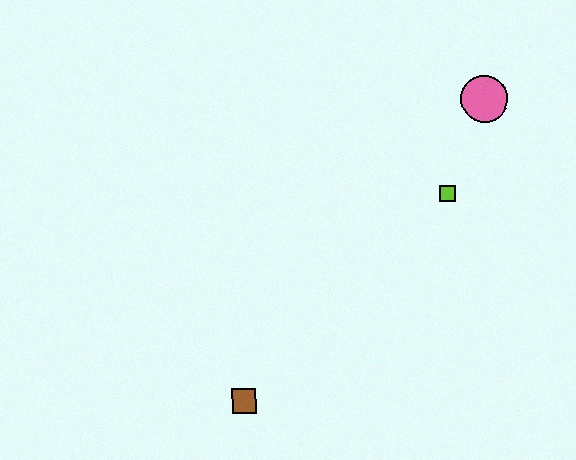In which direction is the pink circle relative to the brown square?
The pink circle is above the brown square.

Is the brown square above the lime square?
No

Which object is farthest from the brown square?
The pink circle is farthest from the brown square.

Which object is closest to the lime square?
The pink circle is closest to the lime square.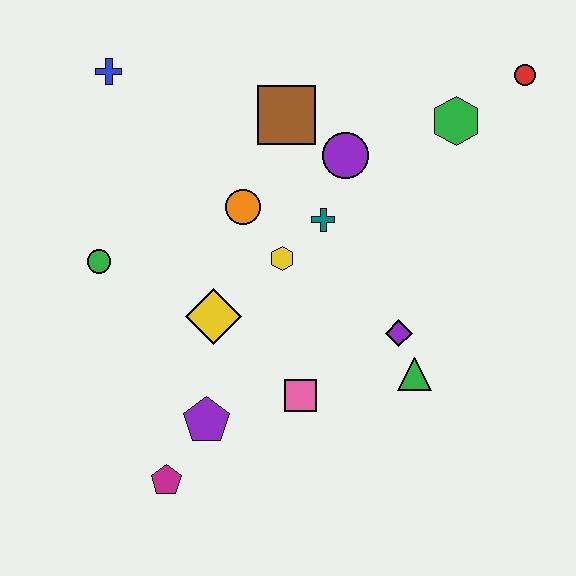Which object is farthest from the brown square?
The magenta pentagon is farthest from the brown square.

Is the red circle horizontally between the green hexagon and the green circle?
No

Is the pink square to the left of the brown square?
No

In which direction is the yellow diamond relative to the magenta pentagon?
The yellow diamond is above the magenta pentagon.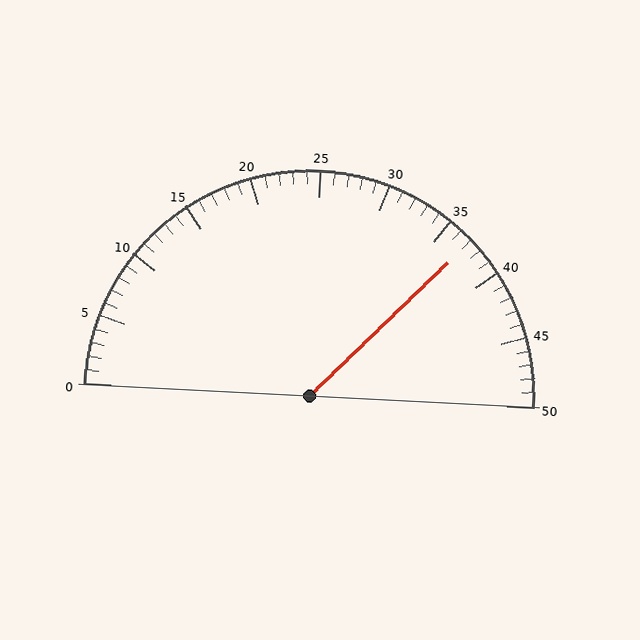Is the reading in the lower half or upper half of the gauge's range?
The reading is in the upper half of the range (0 to 50).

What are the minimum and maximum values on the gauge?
The gauge ranges from 0 to 50.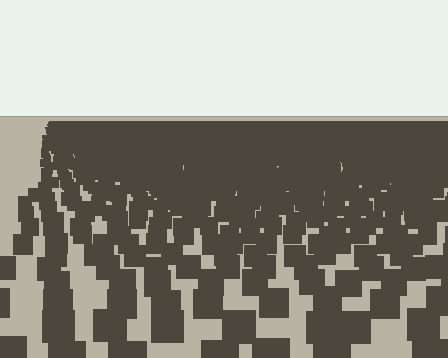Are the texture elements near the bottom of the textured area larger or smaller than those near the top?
Larger. Near the bottom, elements are closer to the viewer and appear at a bigger on-screen size.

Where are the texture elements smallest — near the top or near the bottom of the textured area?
Near the top.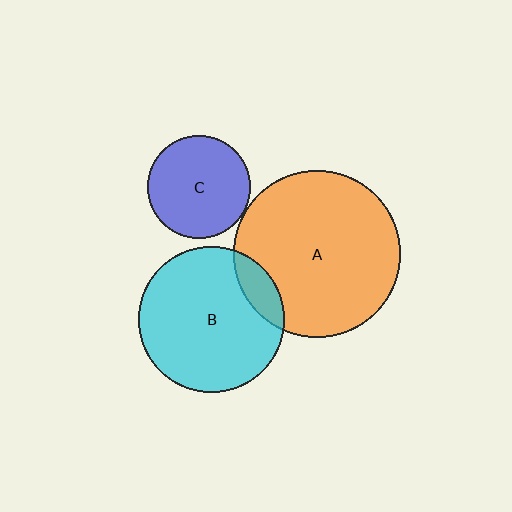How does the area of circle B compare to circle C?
Approximately 2.0 times.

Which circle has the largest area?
Circle A (orange).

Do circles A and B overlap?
Yes.